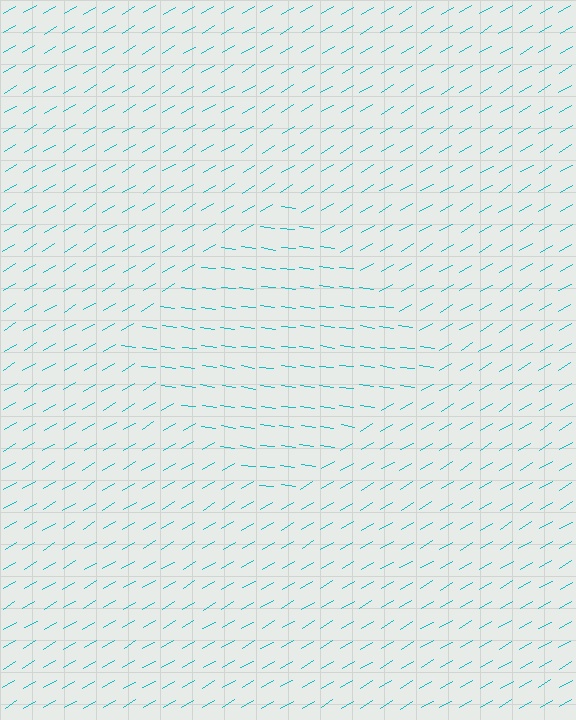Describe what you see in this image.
The image is filled with small cyan line segments. A diamond region in the image has lines oriented differently from the surrounding lines, creating a visible texture boundary.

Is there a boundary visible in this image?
Yes, there is a texture boundary formed by a change in line orientation.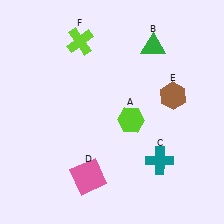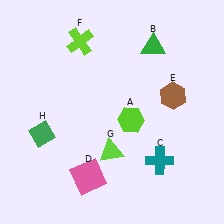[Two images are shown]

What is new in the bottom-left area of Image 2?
A green diamond (H) was added in the bottom-left area of Image 2.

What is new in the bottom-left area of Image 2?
A lime triangle (G) was added in the bottom-left area of Image 2.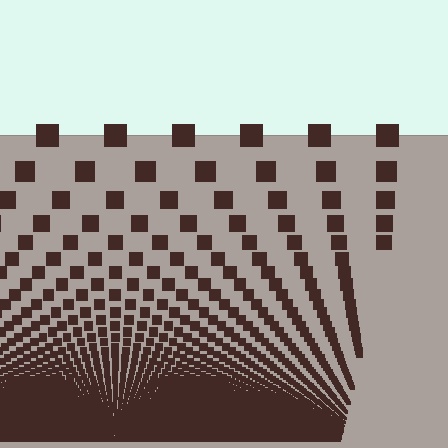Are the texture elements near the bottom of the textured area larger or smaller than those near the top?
Smaller. The gradient is inverted — elements near the bottom are smaller and denser.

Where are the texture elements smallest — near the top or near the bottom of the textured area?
Near the bottom.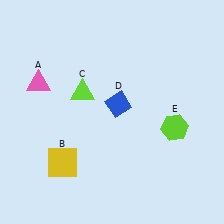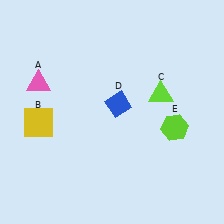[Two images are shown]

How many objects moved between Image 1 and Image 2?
2 objects moved between the two images.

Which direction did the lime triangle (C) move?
The lime triangle (C) moved right.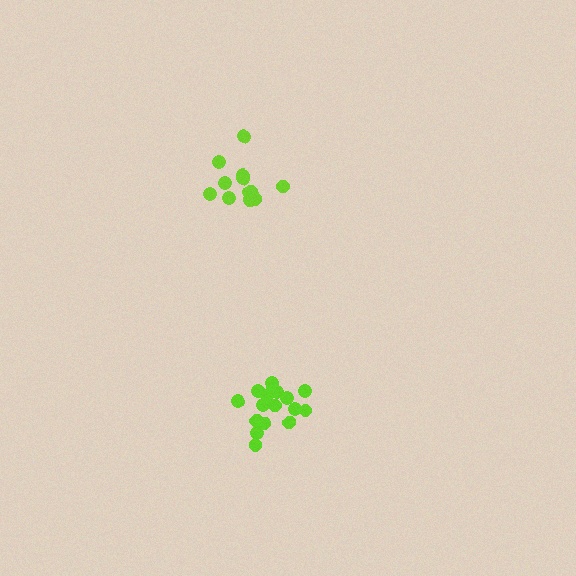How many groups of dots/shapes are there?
There are 2 groups.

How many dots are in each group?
Group 1: 18 dots, Group 2: 14 dots (32 total).